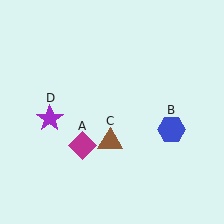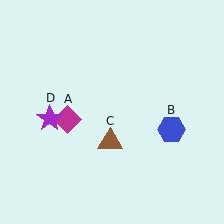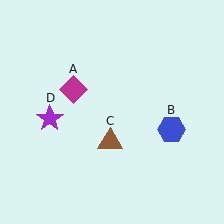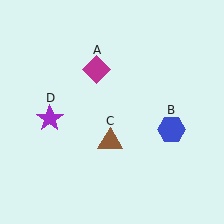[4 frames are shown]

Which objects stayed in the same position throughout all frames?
Blue hexagon (object B) and brown triangle (object C) and purple star (object D) remained stationary.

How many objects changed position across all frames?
1 object changed position: magenta diamond (object A).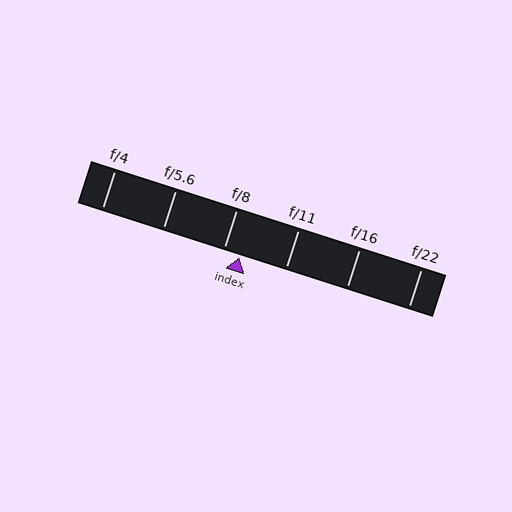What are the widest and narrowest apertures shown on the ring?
The widest aperture shown is f/4 and the narrowest is f/22.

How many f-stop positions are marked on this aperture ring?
There are 6 f-stop positions marked.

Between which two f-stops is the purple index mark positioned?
The index mark is between f/8 and f/11.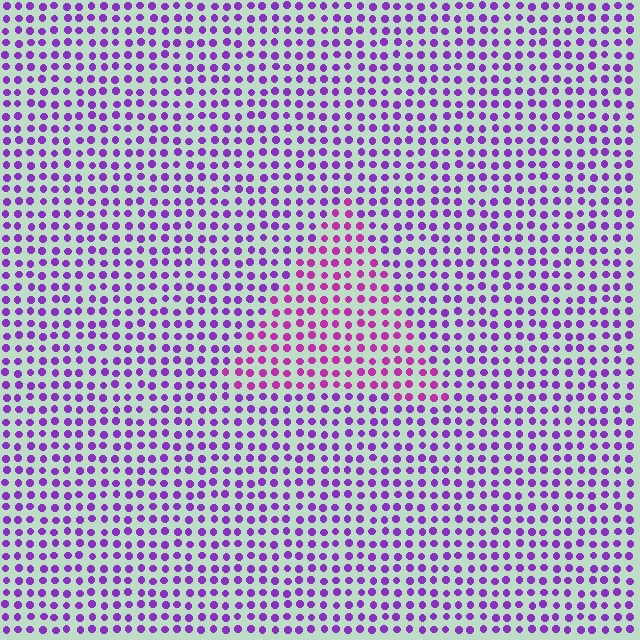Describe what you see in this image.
The image is filled with small purple elements in a uniform arrangement. A triangle-shaped region is visible where the elements are tinted to a slightly different hue, forming a subtle color boundary.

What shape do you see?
I see a triangle.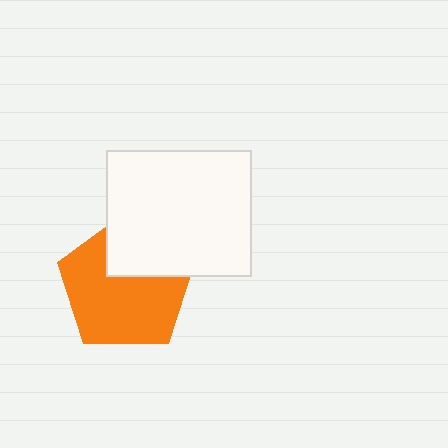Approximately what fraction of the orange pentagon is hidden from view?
Roughly 31% of the orange pentagon is hidden behind the white rectangle.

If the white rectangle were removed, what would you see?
You would see the complete orange pentagon.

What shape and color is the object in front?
The object in front is a white rectangle.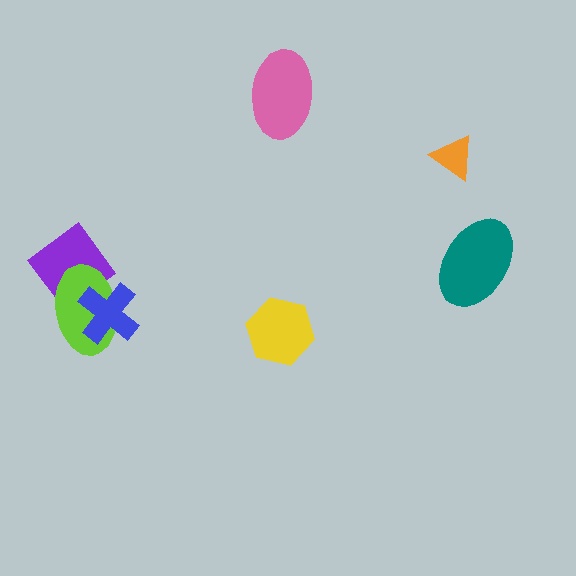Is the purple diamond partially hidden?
Yes, it is partially covered by another shape.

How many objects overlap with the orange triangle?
0 objects overlap with the orange triangle.